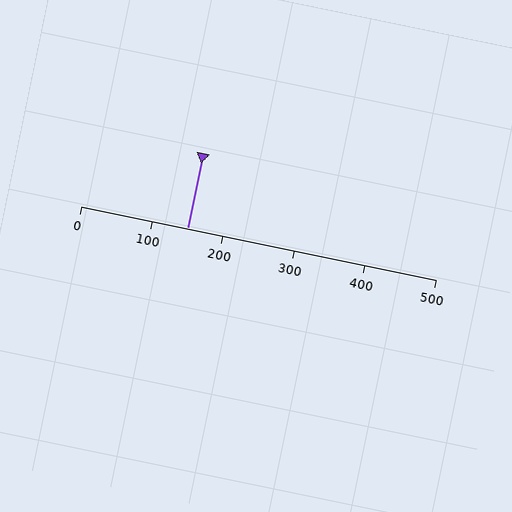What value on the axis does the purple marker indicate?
The marker indicates approximately 150.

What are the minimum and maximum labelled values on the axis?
The axis runs from 0 to 500.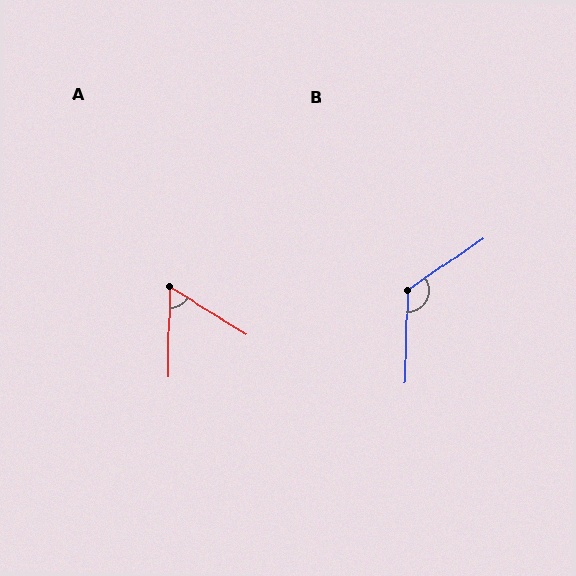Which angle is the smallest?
A, at approximately 59 degrees.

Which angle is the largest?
B, at approximately 126 degrees.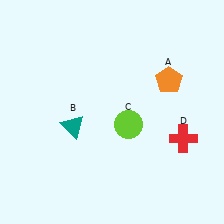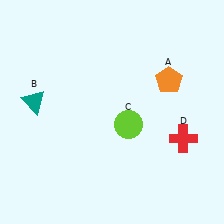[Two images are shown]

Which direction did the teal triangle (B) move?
The teal triangle (B) moved left.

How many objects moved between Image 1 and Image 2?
1 object moved between the two images.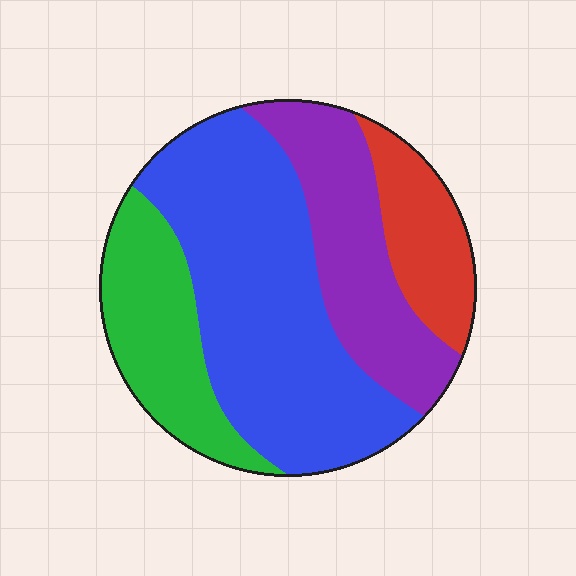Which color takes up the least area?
Red, at roughly 15%.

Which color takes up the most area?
Blue, at roughly 45%.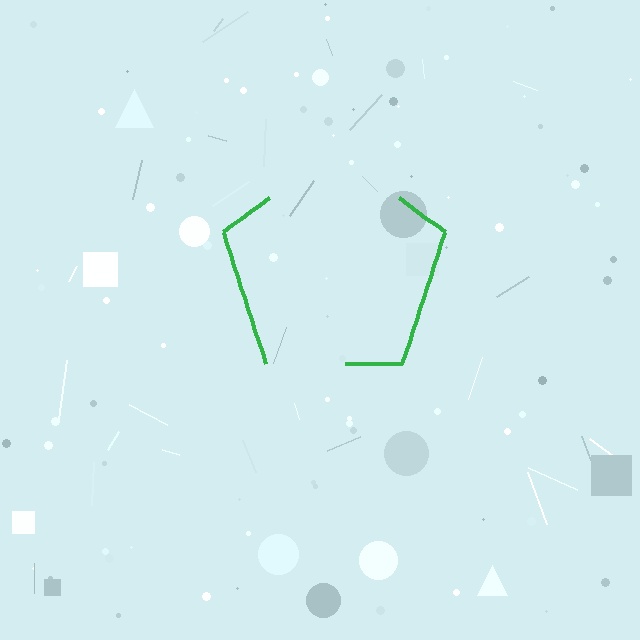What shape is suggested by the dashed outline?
The dashed outline suggests a pentagon.